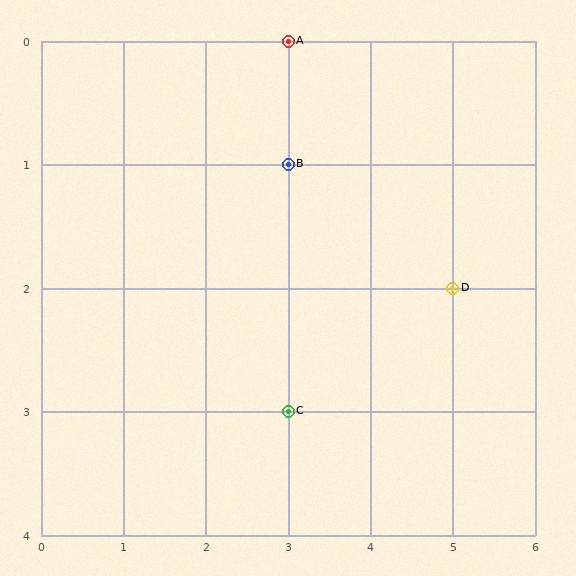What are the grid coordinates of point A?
Point A is at grid coordinates (3, 0).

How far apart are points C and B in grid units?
Points C and B are 2 rows apart.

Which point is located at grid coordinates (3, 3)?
Point C is at (3, 3).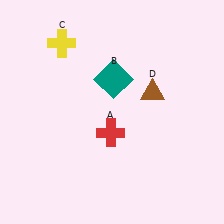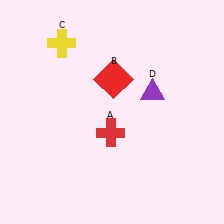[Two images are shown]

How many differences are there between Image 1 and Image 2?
There are 2 differences between the two images.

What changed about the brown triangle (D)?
In Image 1, D is brown. In Image 2, it changed to purple.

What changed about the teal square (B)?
In Image 1, B is teal. In Image 2, it changed to red.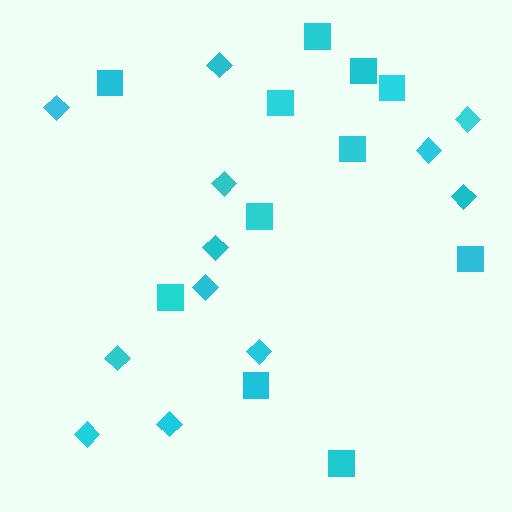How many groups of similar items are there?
There are 2 groups: one group of squares (11) and one group of diamonds (12).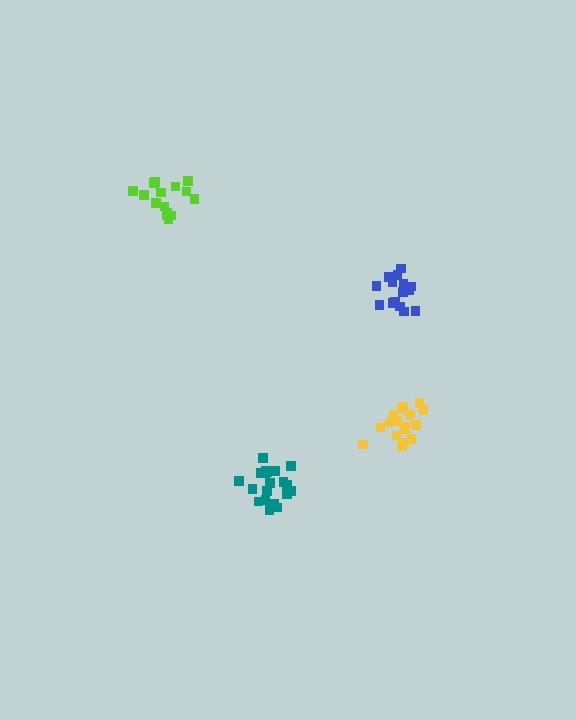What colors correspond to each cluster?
The clusters are colored: blue, lime, teal, yellow.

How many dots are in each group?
Group 1: 17 dots, Group 2: 16 dots, Group 3: 20 dots, Group 4: 18 dots (71 total).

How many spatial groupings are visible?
There are 4 spatial groupings.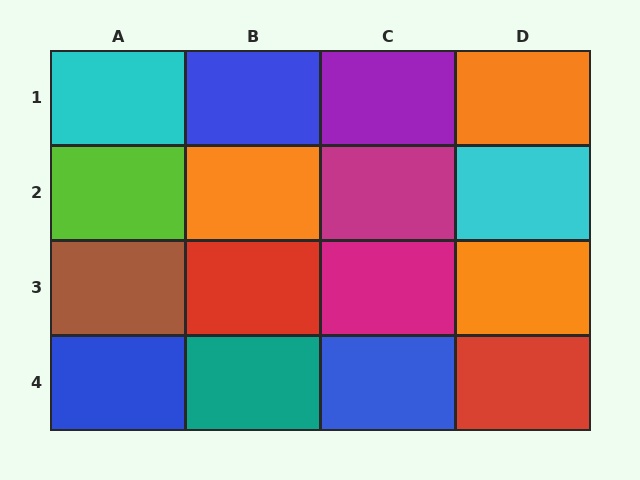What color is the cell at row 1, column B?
Blue.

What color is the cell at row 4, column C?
Blue.